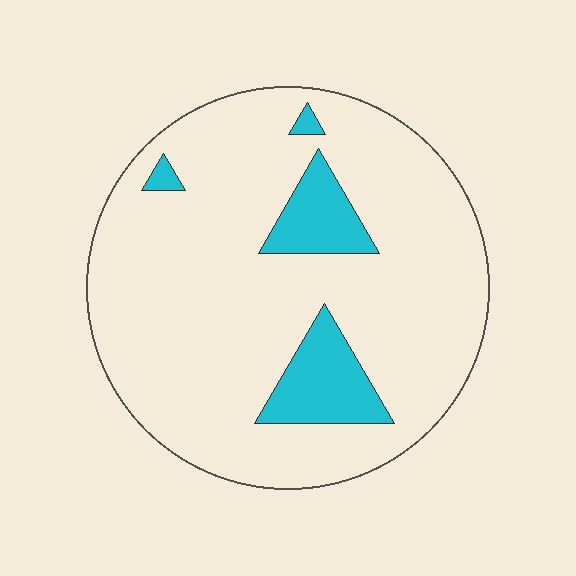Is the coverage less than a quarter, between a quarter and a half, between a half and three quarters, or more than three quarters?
Less than a quarter.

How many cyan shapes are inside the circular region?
4.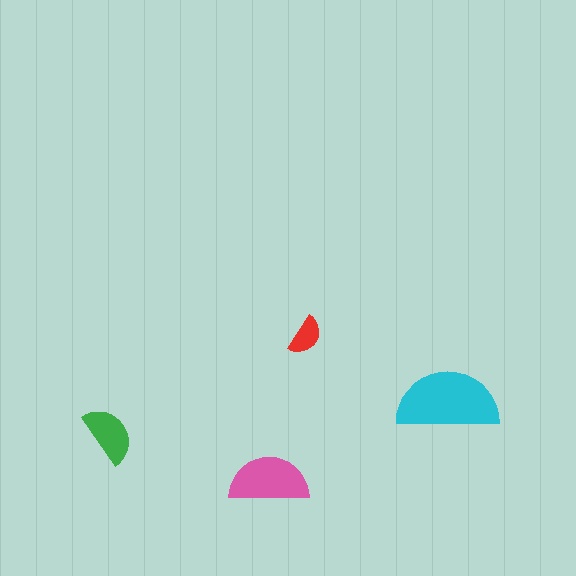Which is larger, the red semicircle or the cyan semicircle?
The cyan one.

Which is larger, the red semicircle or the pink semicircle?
The pink one.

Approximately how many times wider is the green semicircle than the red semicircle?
About 1.5 times wider.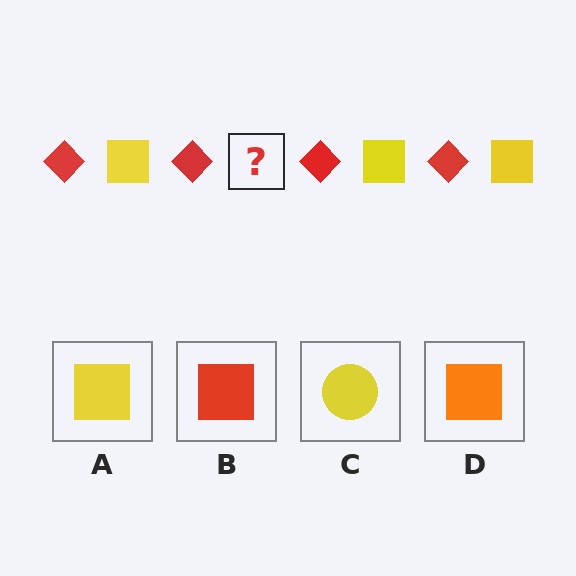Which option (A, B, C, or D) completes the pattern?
A.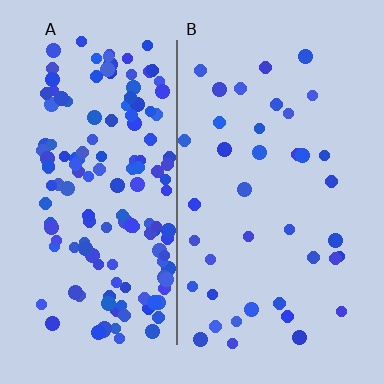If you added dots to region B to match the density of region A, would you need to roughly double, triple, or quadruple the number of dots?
Approximately quadruple.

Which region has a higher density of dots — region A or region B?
A (the left).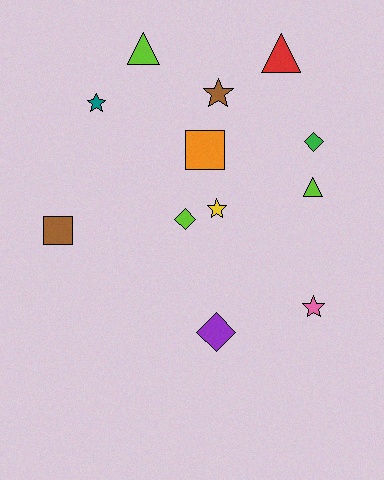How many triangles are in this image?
There are 3 triangles.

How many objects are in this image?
There are 12 objects.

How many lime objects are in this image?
There are 3 lime objects.